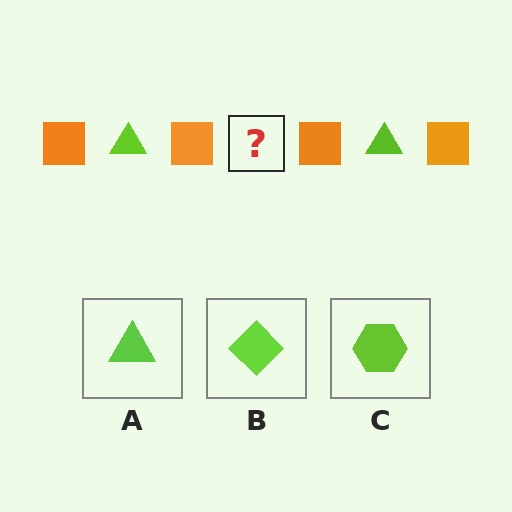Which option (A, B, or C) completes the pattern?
A.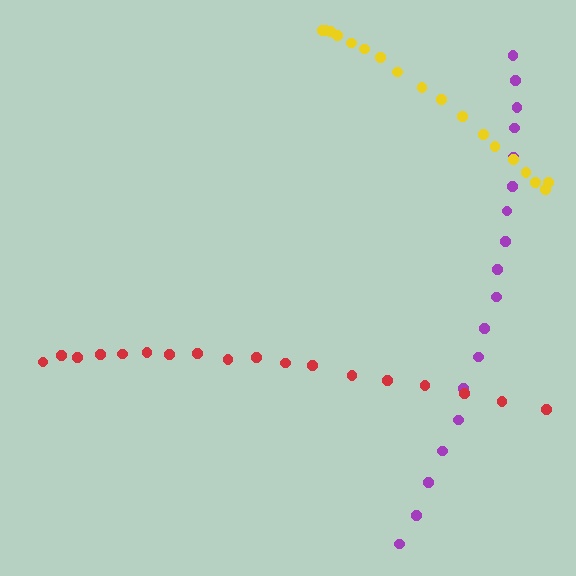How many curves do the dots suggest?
There are 3 distinct paths.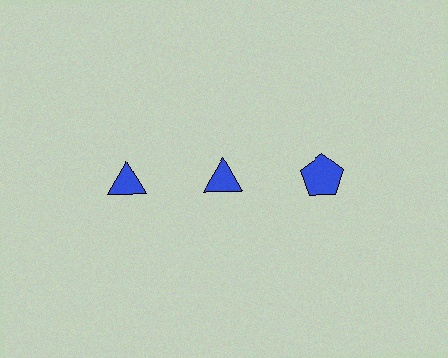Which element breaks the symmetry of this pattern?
The blue pentagon in the top row, center column breaks the symmetry. All other shapes are blue triangles.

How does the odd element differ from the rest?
It has a different shape: pentagon instead of triangle.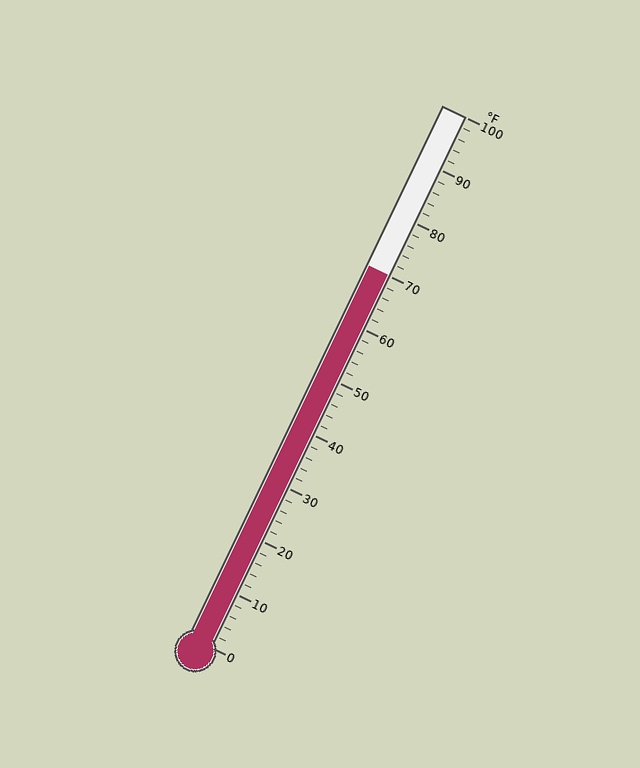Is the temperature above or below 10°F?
The temperature is above 10°F.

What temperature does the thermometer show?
The thermometer shows approximately 70°F.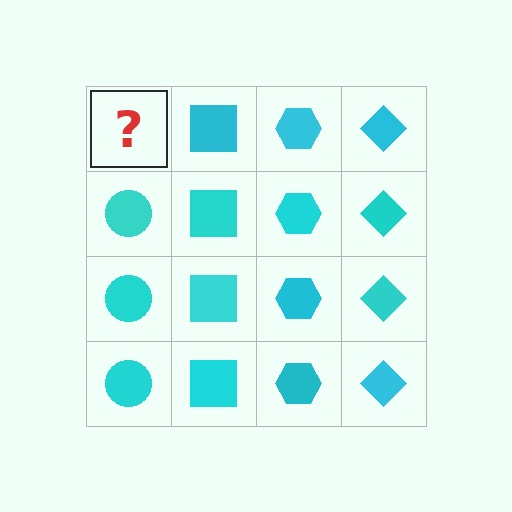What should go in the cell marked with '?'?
The missing cell should contain a cyan circle.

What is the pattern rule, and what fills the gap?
The rule is that each column has a consistent shape. The gap should be filled with a cyan circle.